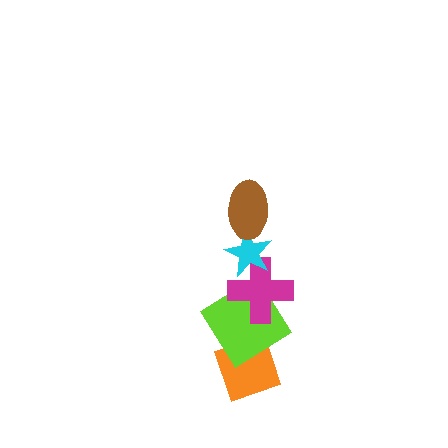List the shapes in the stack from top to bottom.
From top to bottom: the brown ellipse, the cyan star, the magenta cross, the lime diamond, the orange diamond.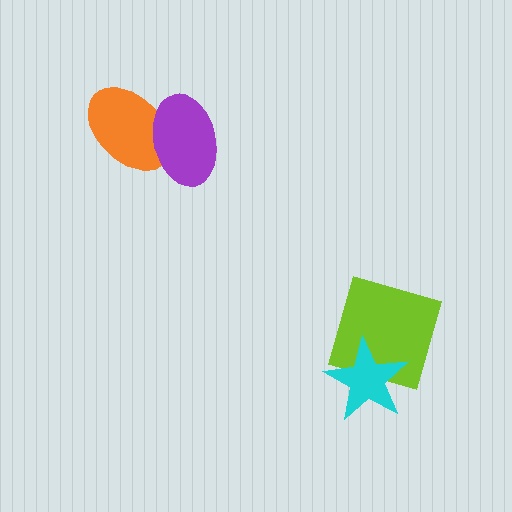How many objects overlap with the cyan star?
1 object overlaps with the cyan star.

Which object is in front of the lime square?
The cyan star is in front of the lime square.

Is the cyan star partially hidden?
No, no other shape covers it.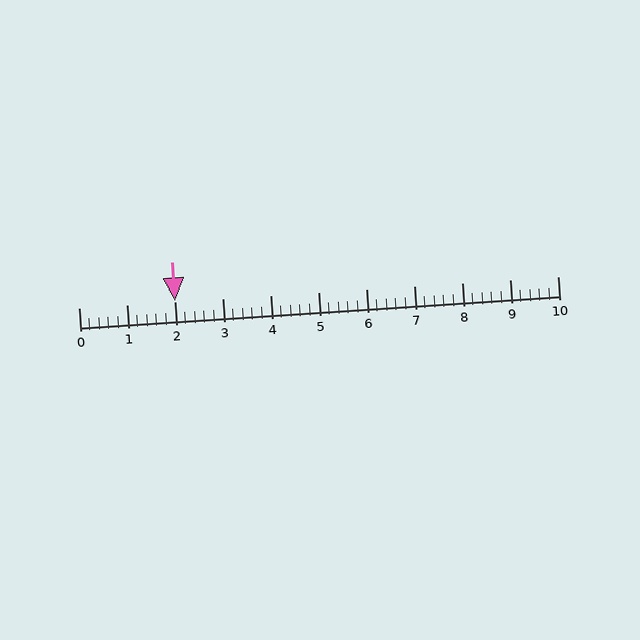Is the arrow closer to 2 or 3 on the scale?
The arrow is closer to 2.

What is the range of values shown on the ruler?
The ruler shows values from 0 to 10.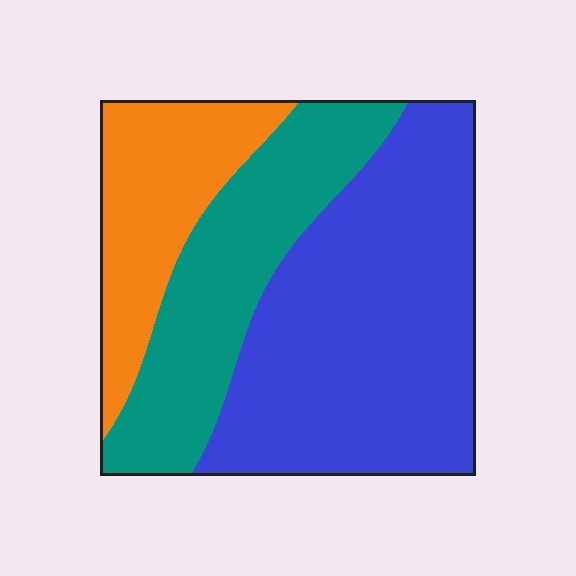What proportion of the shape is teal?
Teal takes up about one quarter (1/4) of the shape.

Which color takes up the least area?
Orange, at roughly 20%.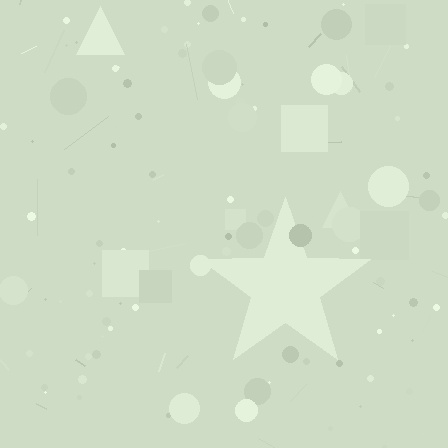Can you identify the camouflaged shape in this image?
The camouflaged shape is a star.